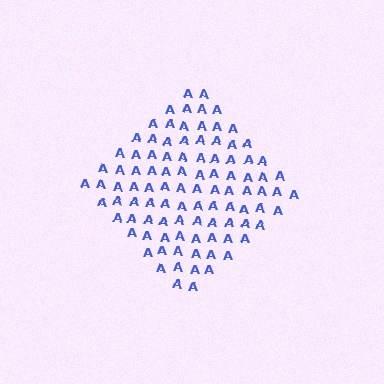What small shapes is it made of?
It is made of small letter A's.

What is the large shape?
The large shape is a diamond.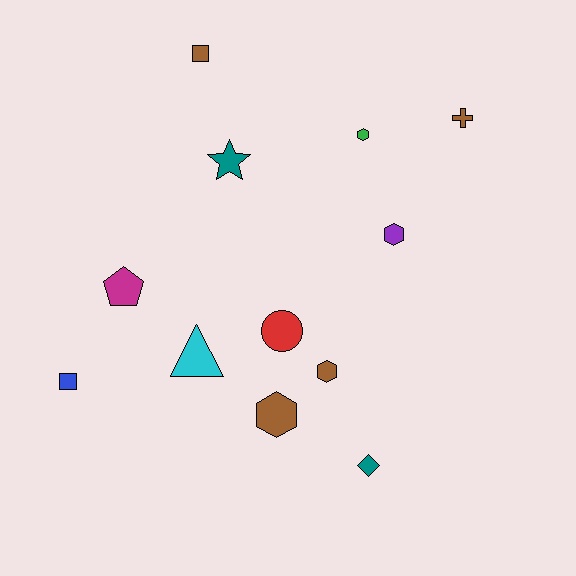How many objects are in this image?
There are 12 objects.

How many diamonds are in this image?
There is 1 diamond.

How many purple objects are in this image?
There is 1 purple object.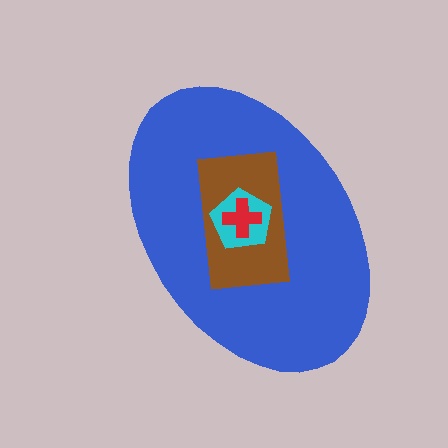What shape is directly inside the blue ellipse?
The brown rectangle.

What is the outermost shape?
The blue ellipse.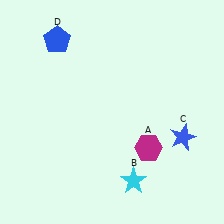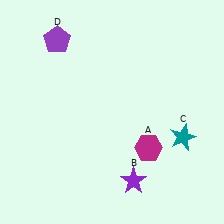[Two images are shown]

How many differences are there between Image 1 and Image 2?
There are 3 differences between the two images.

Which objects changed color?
B changed from cyan to purple. C changed from blue to teal. D changed from blue to purple.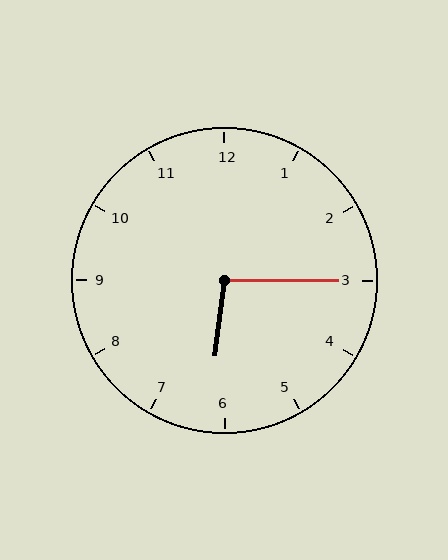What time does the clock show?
6:15.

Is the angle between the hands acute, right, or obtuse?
It is obtuse.